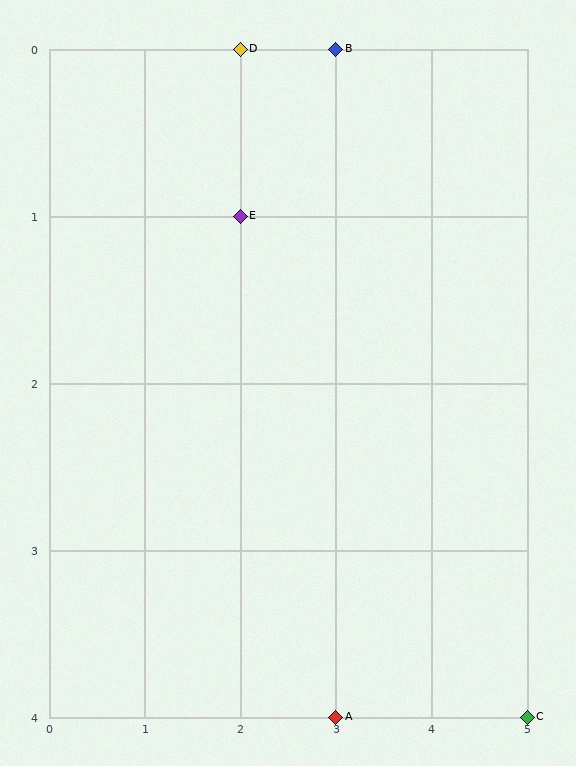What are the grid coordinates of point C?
Point C is at grid coordinates (5, 4).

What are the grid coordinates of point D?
Point D is at grid coordinates (2, 0).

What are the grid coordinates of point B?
Point B is at grid coordinates (3, 0).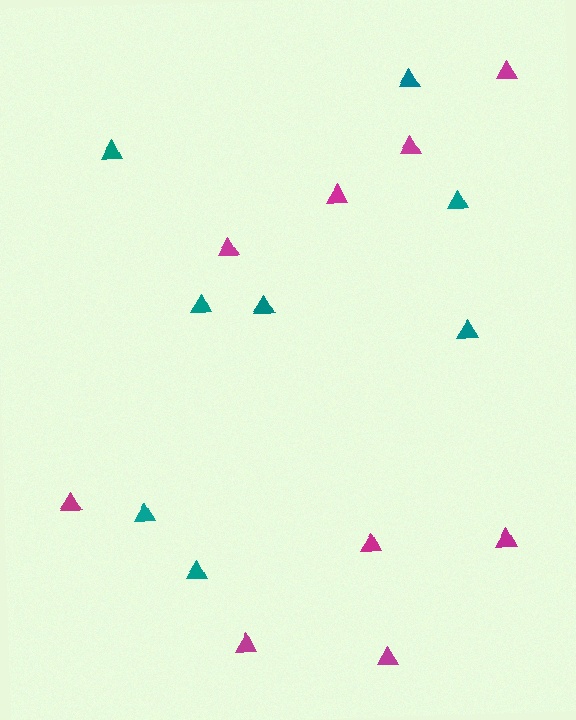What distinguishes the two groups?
There are 2 groups: one group of magenta triangles (9) and one group of teal triangles (8).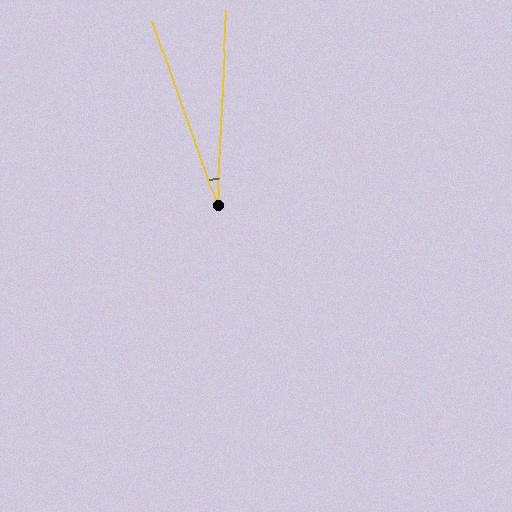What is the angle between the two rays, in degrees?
Approximately 22 degrees.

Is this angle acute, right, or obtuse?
It is acute.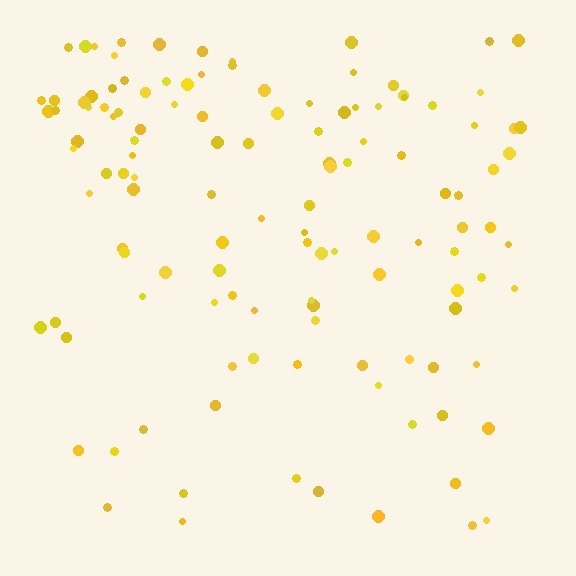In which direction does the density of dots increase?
From bottom to top, with the top side densest.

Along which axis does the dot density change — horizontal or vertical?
Vertical.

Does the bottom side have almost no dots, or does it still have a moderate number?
Still a moderate number, just noticeably fewer than the top.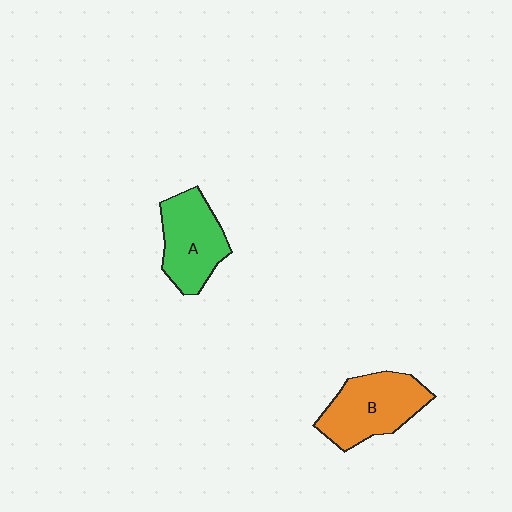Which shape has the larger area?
Shape B (orange).